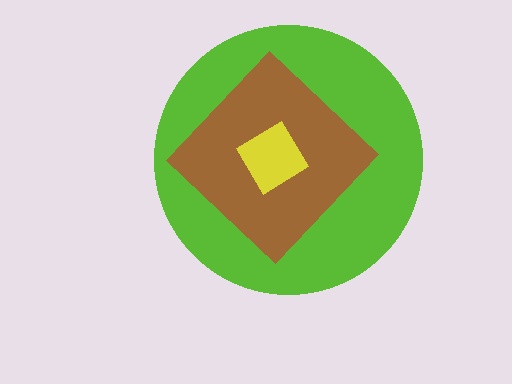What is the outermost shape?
The lime circle.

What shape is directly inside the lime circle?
The brown diamond.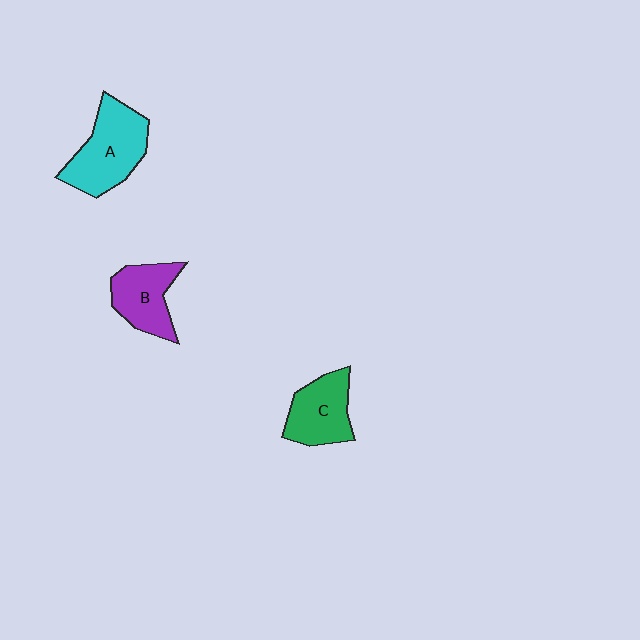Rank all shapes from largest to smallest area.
From largest to smallest: A (cyan), C (green), B (purple).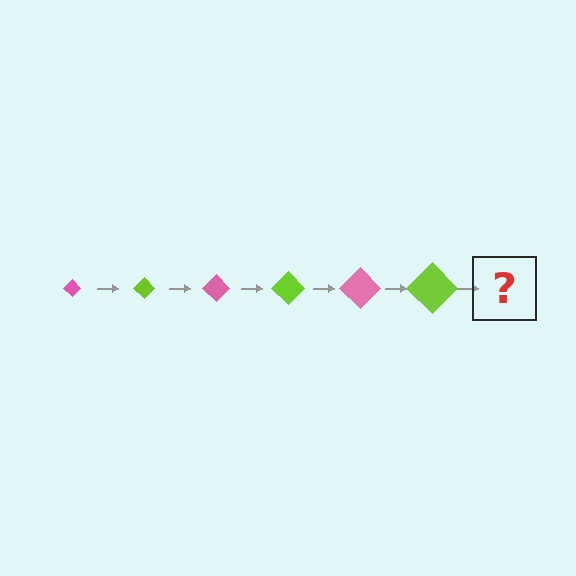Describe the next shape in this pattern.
It should be a pink diamond, larger than the previous one.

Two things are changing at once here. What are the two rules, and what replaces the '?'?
The two rules are that the diamond grows larger each step and the color cycles through pink and lime. The '?' should be a pink diamond, larger than the previous one.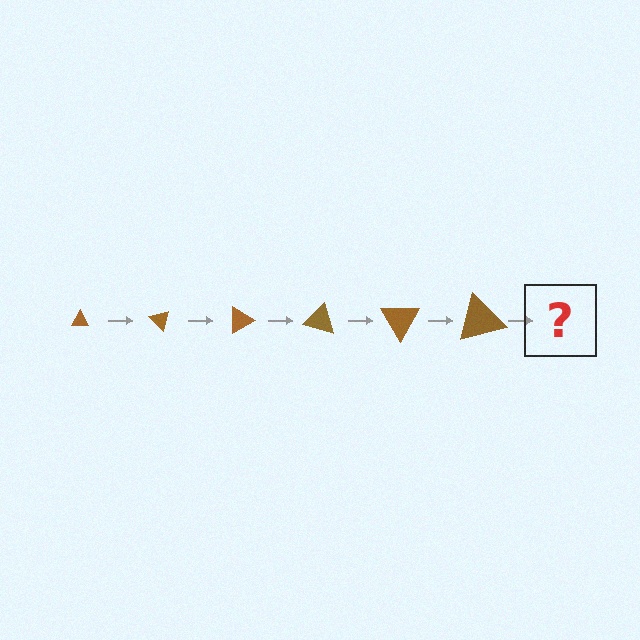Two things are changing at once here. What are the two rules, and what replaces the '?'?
The two rules are that the triangle grows larger each step and it rotates 45 degrees each step. The '?' should be a triangle, larger than the previous one and rotated 270 degrees from the start.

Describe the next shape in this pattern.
It should be a triangle, larger than the previous one and rotated 270 degrees from the start.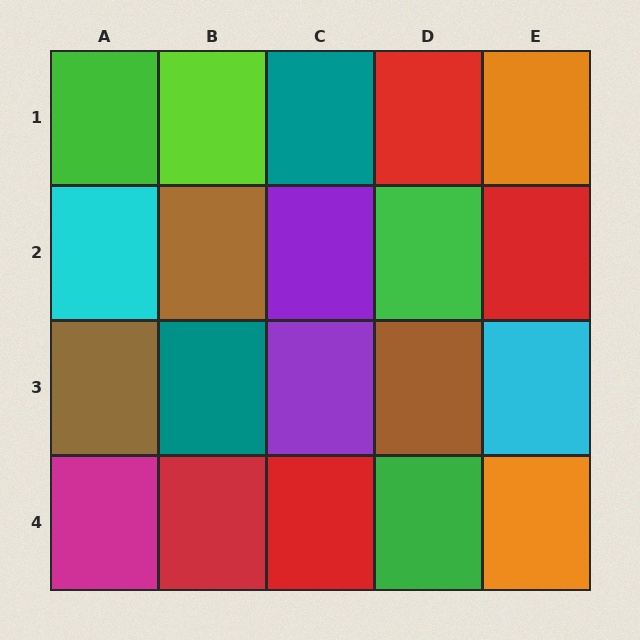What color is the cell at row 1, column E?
Orange.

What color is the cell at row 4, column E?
Orange.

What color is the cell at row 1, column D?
Red.